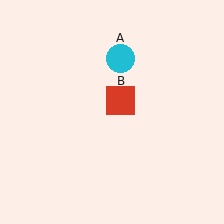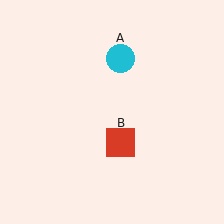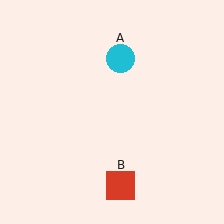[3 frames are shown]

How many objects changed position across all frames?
1 object changed position: red square (object B).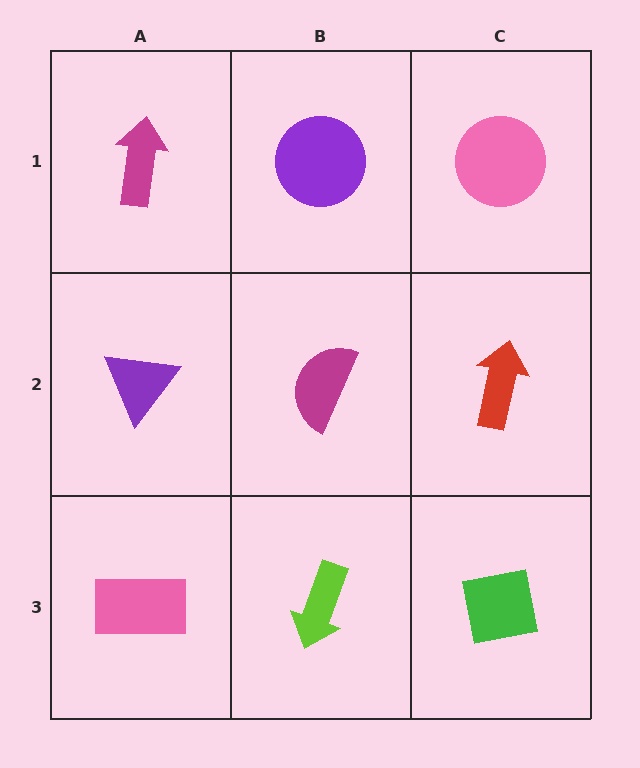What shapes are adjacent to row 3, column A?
A purple triangle (row 2, column A), a lime arrow (row 3, column B).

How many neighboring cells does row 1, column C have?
2.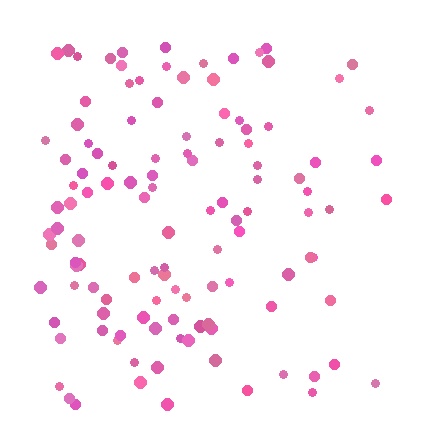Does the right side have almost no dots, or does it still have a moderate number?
Still a moderate number, just noticeably fewer than the left.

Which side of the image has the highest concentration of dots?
The left.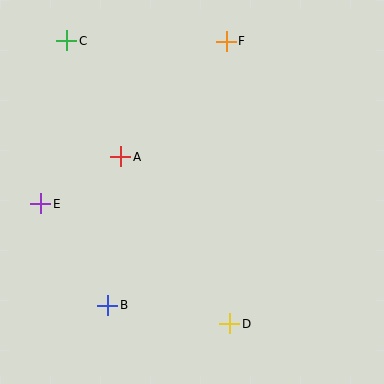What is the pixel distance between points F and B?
The distance between F and B is 289 pixels.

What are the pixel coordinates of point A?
Point A is at (121, 157).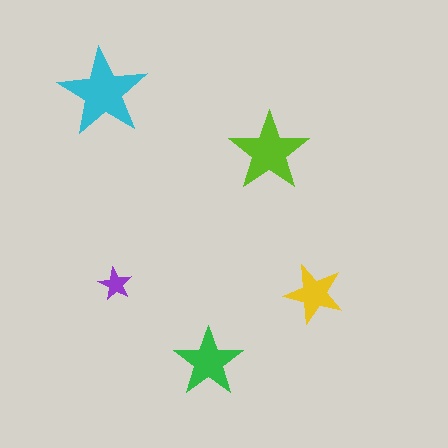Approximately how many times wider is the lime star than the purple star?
About 2.5 times wider.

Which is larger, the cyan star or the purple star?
The cyan one.